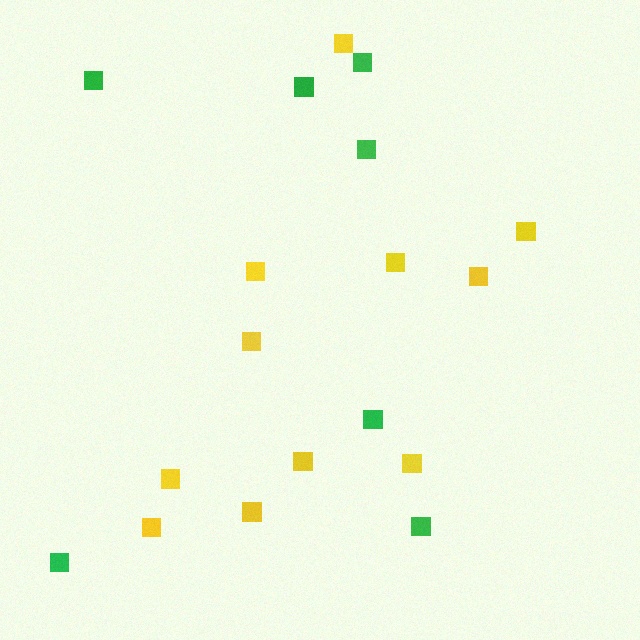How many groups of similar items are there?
There are 2 groups: one group of green squares (7) and one group of yellow squares (11).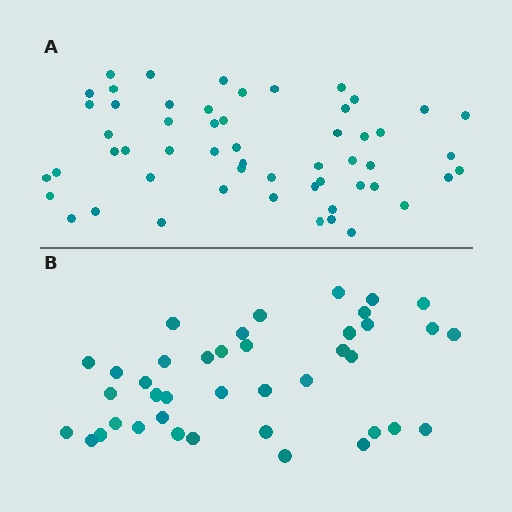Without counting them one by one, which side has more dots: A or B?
Region A (the top region) has more dots.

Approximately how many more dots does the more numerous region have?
Region A has approximately 15 more dots than region B.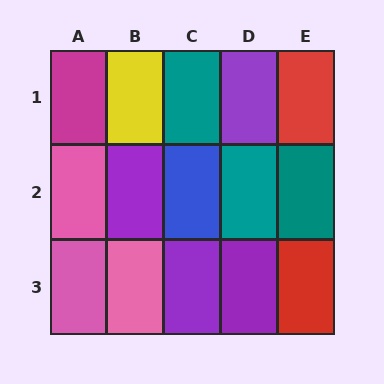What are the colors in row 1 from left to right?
Magenta, yellow, teal, purple, red.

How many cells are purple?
4 cells are purple.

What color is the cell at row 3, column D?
Purple.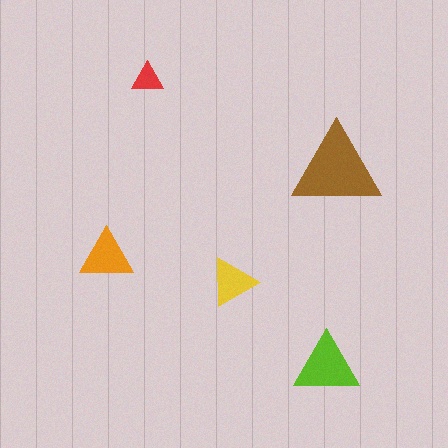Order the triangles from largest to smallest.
the brown one, the lime one, the orange one, the yellow one, the red one.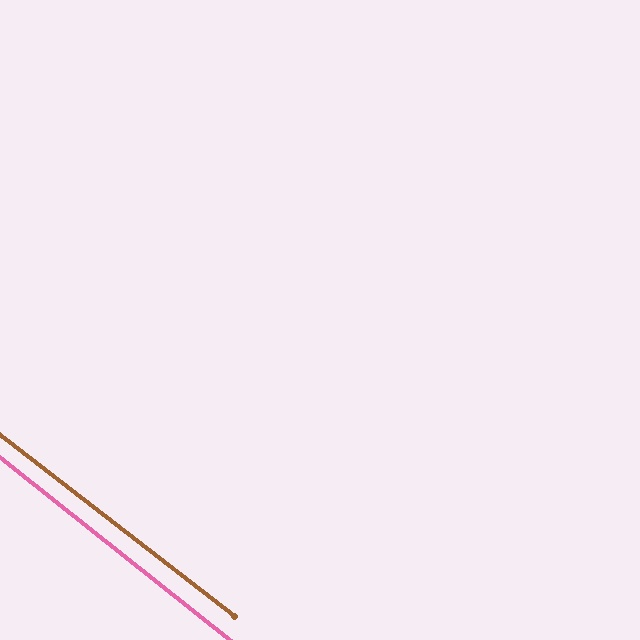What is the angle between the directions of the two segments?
Approximately 1 degree.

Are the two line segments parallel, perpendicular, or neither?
Parallel — their directions differ by only 0.7°.